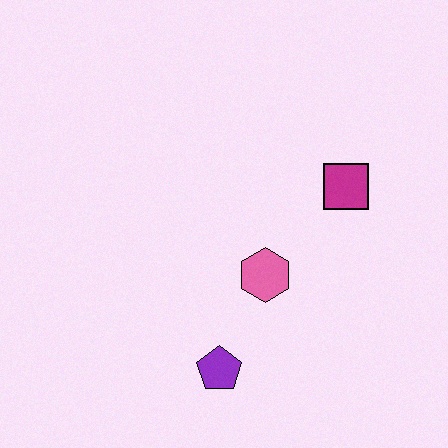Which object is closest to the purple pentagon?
The pink hexagon is closest to the purple pentagon.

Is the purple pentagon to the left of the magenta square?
Yes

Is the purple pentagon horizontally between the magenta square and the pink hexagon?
No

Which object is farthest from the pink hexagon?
The magenta square is farthest from the pink hexagon.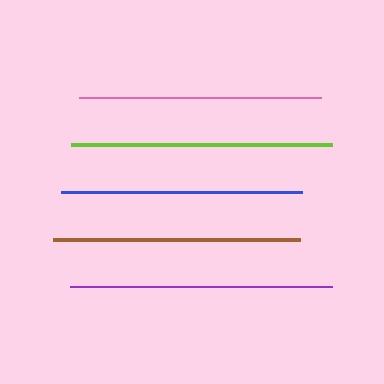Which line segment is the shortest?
The blue line is the shortest at approximately 240 pixels.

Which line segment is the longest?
The purple line is the longest at approximately 261 pixels.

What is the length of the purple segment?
The purple segment is approximately 261 pixels long.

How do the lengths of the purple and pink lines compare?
The purple and pink lines are approximately the same length.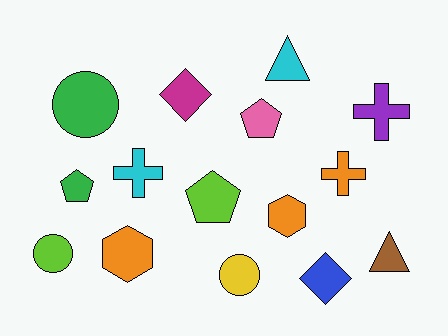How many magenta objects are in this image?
There is 1 magenta object.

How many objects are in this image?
There are 15 objects.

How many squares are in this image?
There are no squares.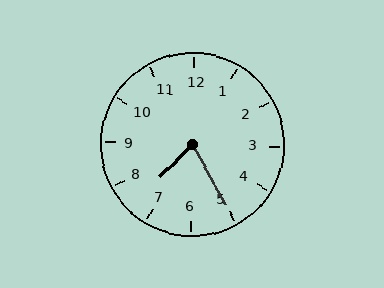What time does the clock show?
7:25.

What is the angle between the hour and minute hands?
Approximately 72 degrees.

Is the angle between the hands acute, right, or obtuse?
It is acute.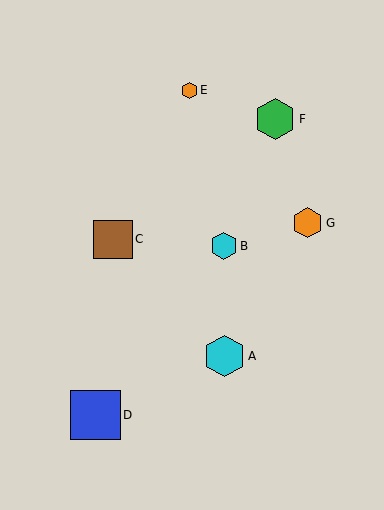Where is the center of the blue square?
The center of the blue square is at (95, 415).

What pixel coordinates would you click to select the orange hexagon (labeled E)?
Click at (189, 90) to select the orange hexagon E.